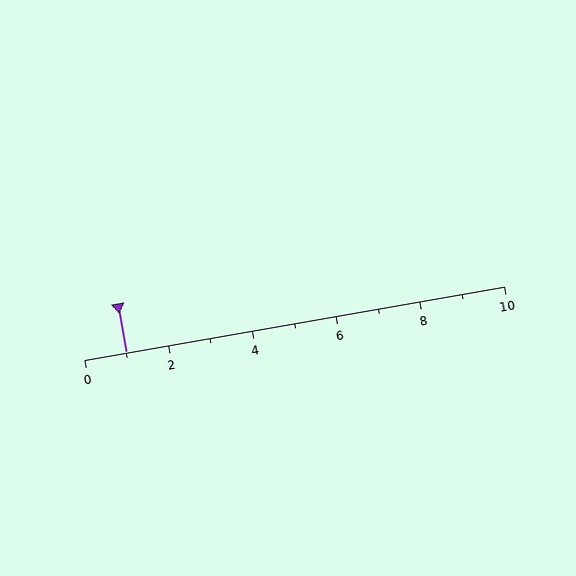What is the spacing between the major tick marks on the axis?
The major ticks are spaced 2 apart.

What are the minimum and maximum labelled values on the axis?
The axis runs from 0 to 10.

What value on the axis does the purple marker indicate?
The marker indicates approximately 1.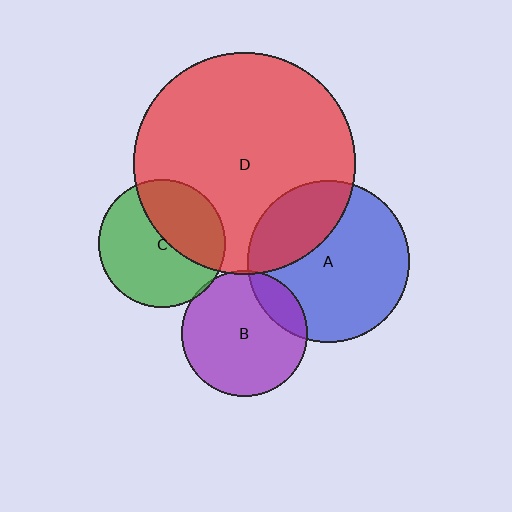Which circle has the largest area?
Circle D (red).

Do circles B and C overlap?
Yes.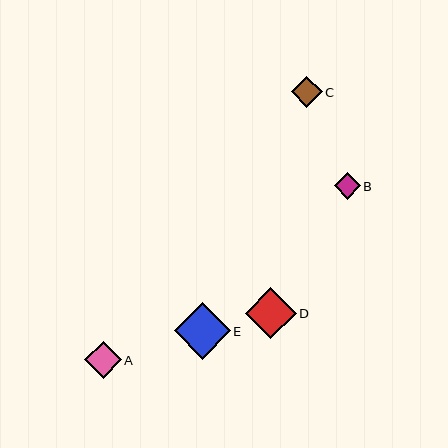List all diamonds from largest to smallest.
From largest to smallest: E, D, A, C, B.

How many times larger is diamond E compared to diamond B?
Diamond E is approximately 2.1 times the size of diamond B.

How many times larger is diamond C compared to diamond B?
Diamond C is approximately 1.2 times the size of diamond B.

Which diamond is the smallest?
Diamond B is the smallest with a size of approximately 26 pixels.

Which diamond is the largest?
Diamond E is the largest with a size of approximately 56 pixels.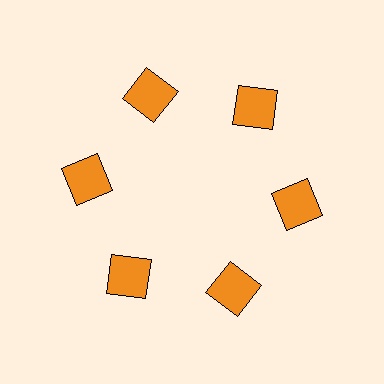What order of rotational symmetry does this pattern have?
This pattern has 6-fold rotational symmetry.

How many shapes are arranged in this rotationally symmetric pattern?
There are 6 shapes, arranged in 6 groups of 1.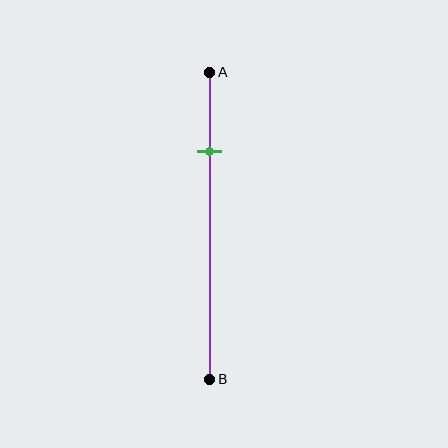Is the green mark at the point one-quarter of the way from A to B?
Yes, the mark is approximately at the one-quarter point.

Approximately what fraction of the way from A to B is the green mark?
The green mark is approximately 25% of the way from A to B.